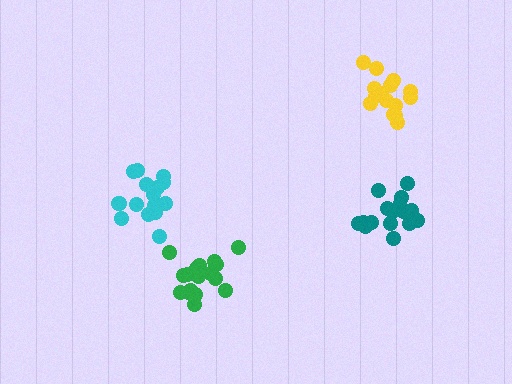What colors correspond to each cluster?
The clusters are colored: yellow, teal, cyan, green.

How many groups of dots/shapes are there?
There are 4 groups.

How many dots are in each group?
Group 1: 15 dots, Group 2: 19 dots, Group 3: 17 dots, Group 4: 17 dots (68 total).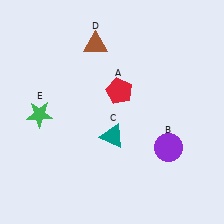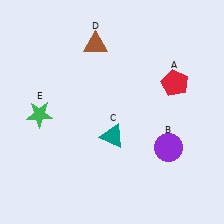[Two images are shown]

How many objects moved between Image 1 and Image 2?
1 object moved between the two images.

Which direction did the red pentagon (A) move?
The red pentagon (A) moved right.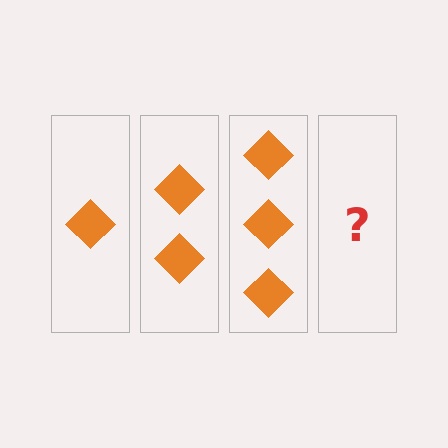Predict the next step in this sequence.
The next step is 4 diamonds.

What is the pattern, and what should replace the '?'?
The pattern is that each step adds one more diamond. The '?' should be 4 diamonds.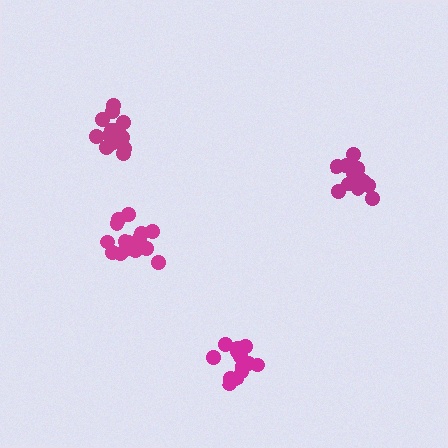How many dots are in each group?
Group 1: 13 dots, Group 2: 14 dots, Group 3: 15 dots, Group 4: 15 dots (57 total).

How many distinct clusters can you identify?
There are 4 distinct clusters.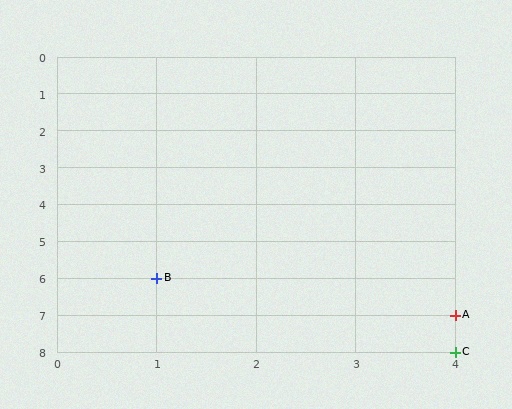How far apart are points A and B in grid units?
Points A and B are 3 columns and 1 row apart (about 3.2 grid units diagonally).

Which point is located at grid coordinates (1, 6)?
Point B is at (1, 6).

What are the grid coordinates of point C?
Point C is at grid coordinates (4, 8).